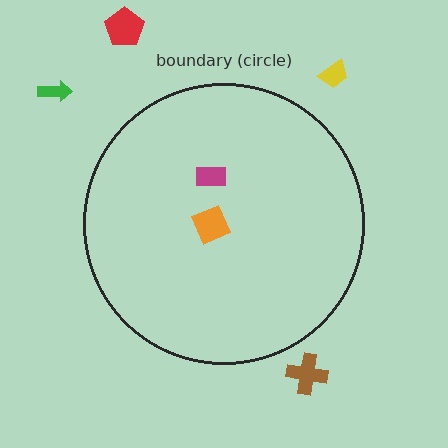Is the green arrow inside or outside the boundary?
Outside.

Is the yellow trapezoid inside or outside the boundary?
Outside.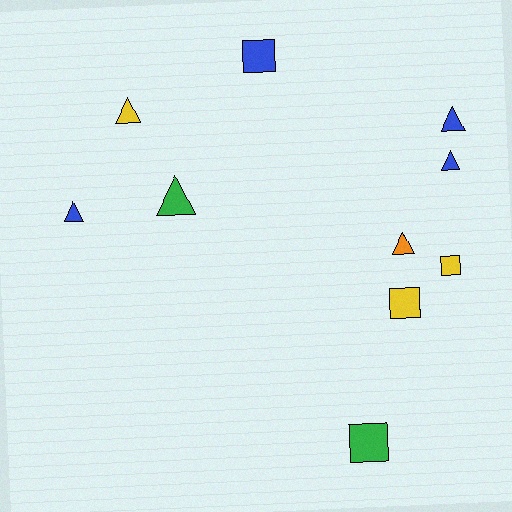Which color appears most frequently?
Blue, with 4 objects.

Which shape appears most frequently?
Triangle, with 6 objects.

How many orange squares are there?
There are no orange squares.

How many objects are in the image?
There are 10 objects.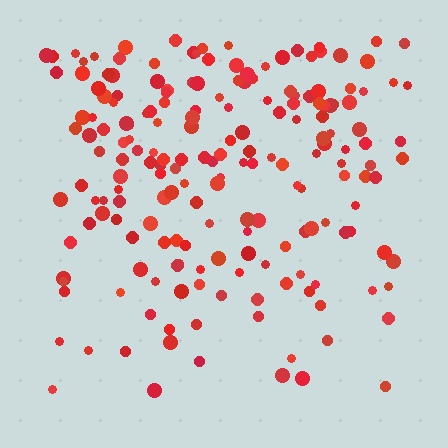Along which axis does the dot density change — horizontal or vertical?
Vertical.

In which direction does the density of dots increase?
From bottom to top, with the top side densest.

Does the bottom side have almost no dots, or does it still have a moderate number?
Still a moderate number, just noticeably fewer than the top.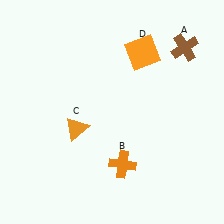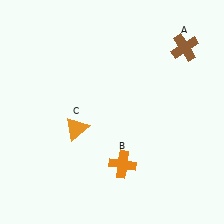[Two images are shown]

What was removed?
The orange square (D) was removed in Image 2.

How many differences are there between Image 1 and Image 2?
There is 1 difference between the two images.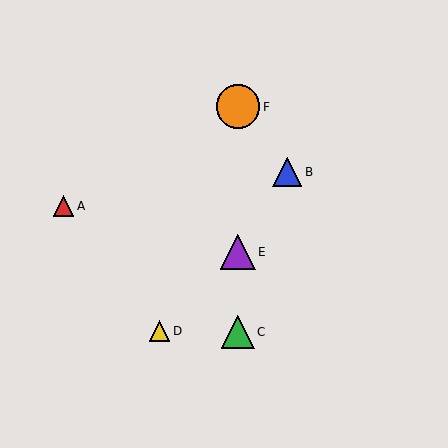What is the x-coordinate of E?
Object E is at x≈238.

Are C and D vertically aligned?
No, C is at x≈238 and D is at x≈160.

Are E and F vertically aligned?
Yes, both are at x≈238.